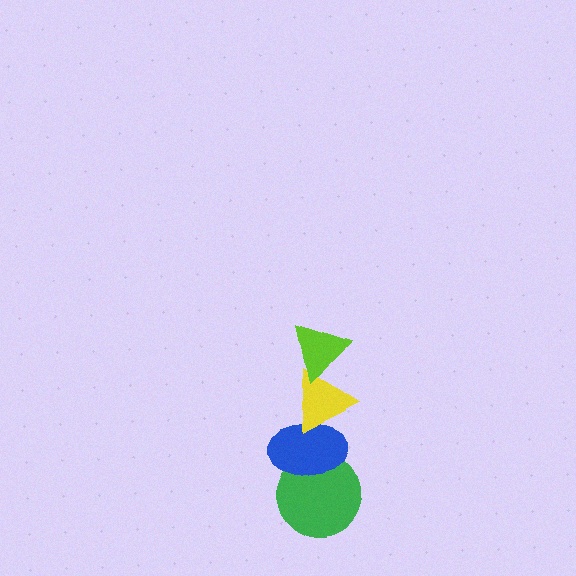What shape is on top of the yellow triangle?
The lime triangle is on top of the yellow triangle.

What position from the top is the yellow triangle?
The yellow triangle is 2nd from the top.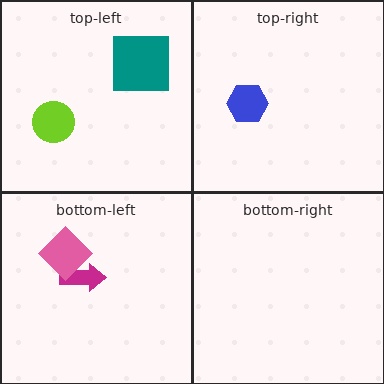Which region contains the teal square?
The top-left region.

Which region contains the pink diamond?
The bottom-left region.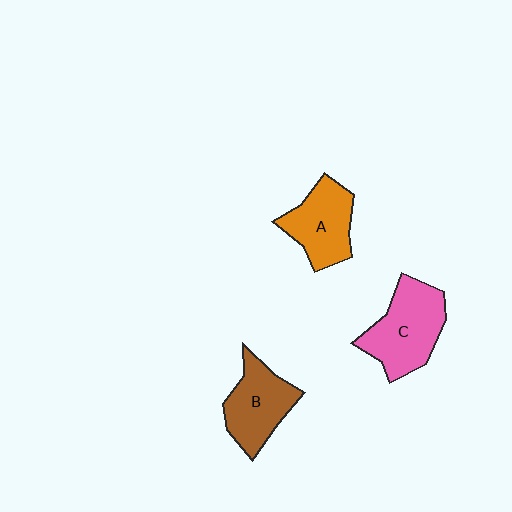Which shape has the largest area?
Shape C (pink).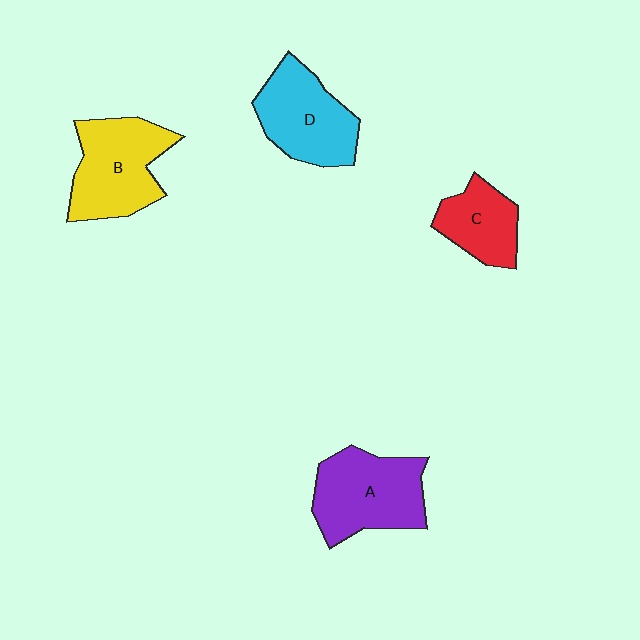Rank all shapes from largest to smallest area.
From largest to smallest: A (purple), B (yellow), D (cyan), C (red).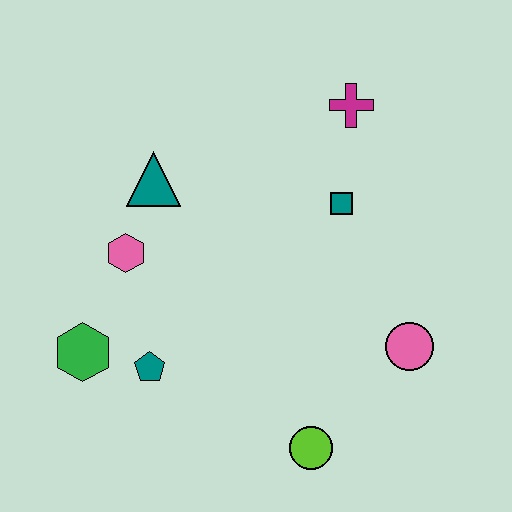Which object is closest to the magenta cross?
The teal square is closest to the magenta cross.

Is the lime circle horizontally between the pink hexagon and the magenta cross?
Yes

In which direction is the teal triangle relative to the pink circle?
The teal triangle is to the left of the pink circle.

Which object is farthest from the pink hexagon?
The pink circle is farthest from the pink hexagon.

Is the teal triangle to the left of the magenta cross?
Yes